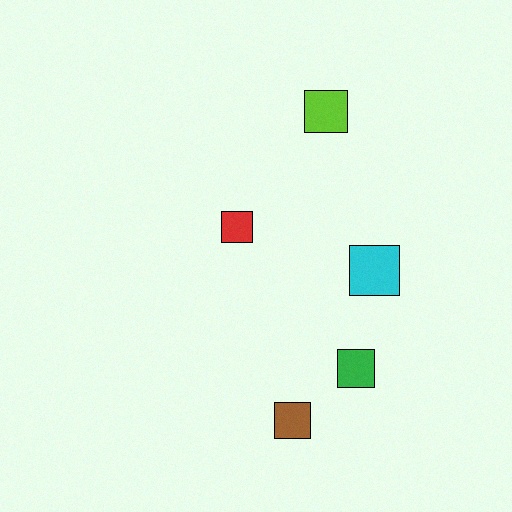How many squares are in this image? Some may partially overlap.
There are 5 squares.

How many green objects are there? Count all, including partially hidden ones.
There is 1 green object.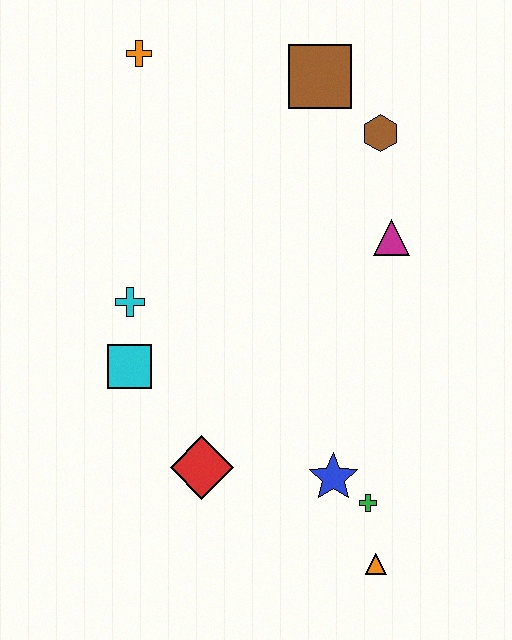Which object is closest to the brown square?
The brown hexagon is closest to the brown square.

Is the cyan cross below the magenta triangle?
Yes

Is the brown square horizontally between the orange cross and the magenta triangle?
Yes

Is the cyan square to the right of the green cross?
No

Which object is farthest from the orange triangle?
The orange cross is farthest from the orange triangle.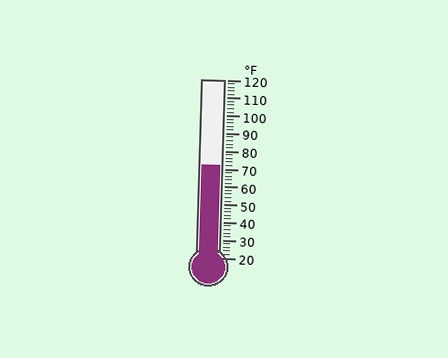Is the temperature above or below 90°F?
The temperature is below 90°F.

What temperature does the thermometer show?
The thermometer shows approximately 72°F.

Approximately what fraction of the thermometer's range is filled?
The thermometer is filled to approximately 50% of its range.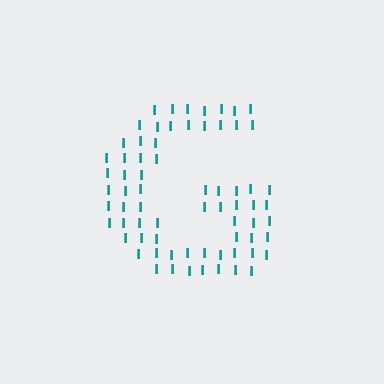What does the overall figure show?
The overall figure shows the letter G.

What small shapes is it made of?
It is made of small letter I's.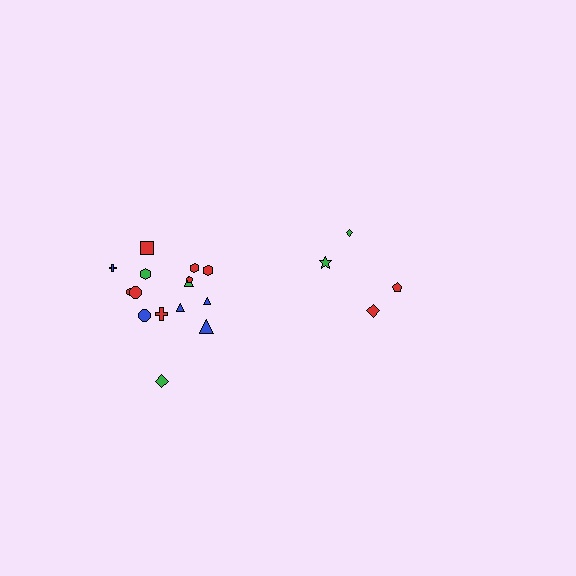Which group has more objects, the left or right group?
The left group.